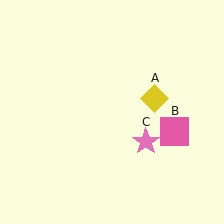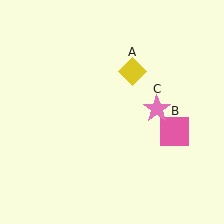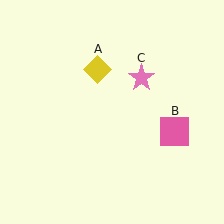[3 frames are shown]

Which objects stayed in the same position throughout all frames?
Pink square (object B) remained stationary.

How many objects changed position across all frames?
2 objects changed position: yellow diamond (object A), pink star (object C).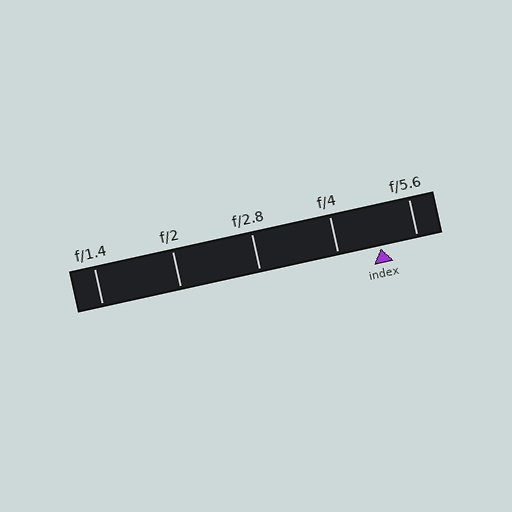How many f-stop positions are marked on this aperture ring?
There are 5 f-stop positions marked.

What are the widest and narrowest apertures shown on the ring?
The widest aperture shown is f/1.4 and the narrowest is f/5.6.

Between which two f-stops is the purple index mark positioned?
The index mark is between f/4 and f/5.6.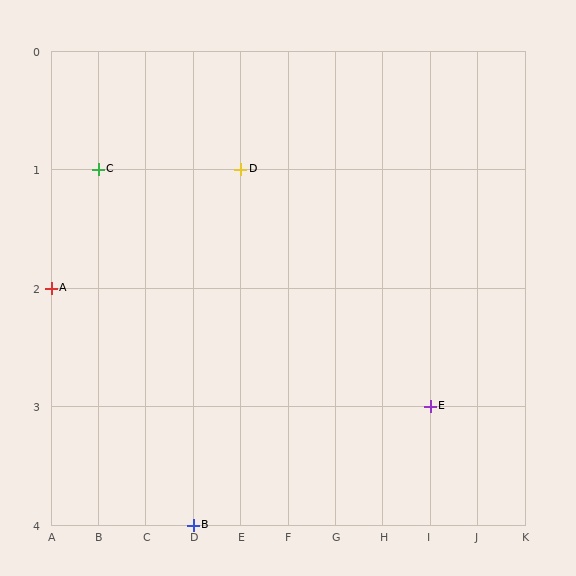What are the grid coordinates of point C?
Point C is at grid coordinates (B, 1).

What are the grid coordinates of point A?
Point A is at grid coordinates (A, 2).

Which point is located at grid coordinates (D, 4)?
Point B is at (D, 4).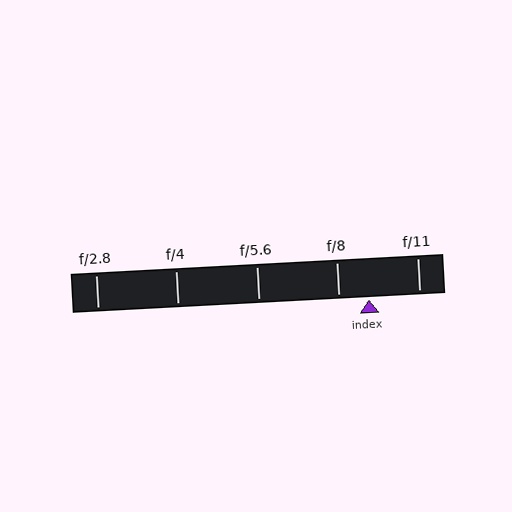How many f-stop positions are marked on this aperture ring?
There are 5 f-stop positions marked.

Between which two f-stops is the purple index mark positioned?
The index mark is between f/8 and f/11.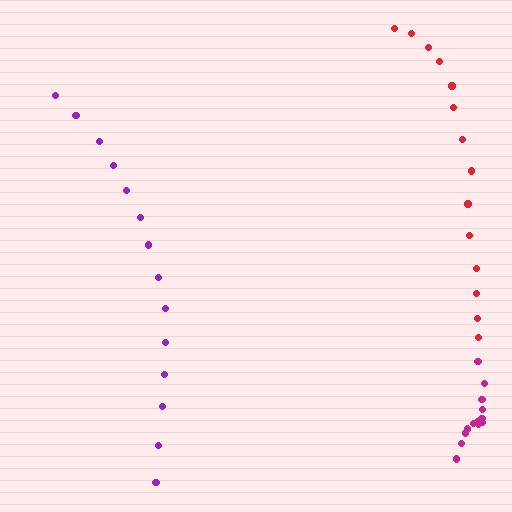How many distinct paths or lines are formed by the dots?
There are 3 distinct paths.